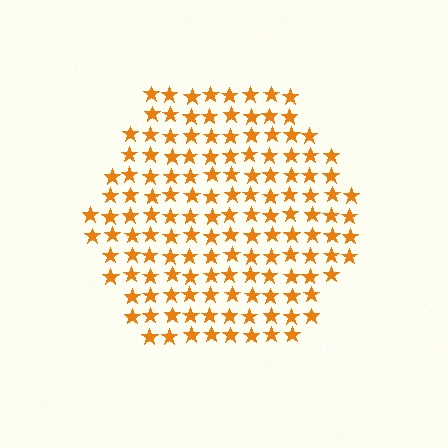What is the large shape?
The large shape is a hexagon.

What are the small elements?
The small elements are stars.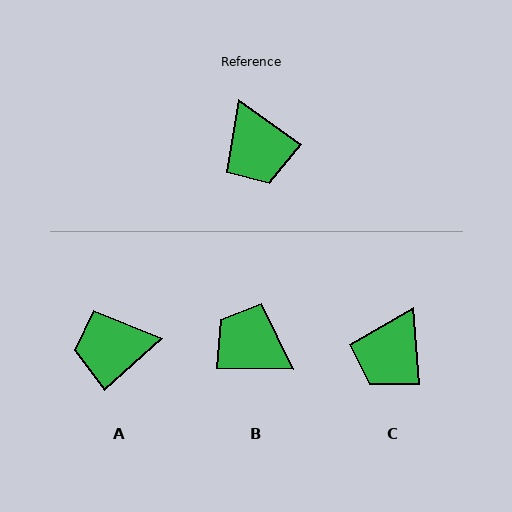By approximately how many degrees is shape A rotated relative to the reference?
Approximately 103 degrees clockwise.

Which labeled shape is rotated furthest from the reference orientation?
B, about 145 degrees away.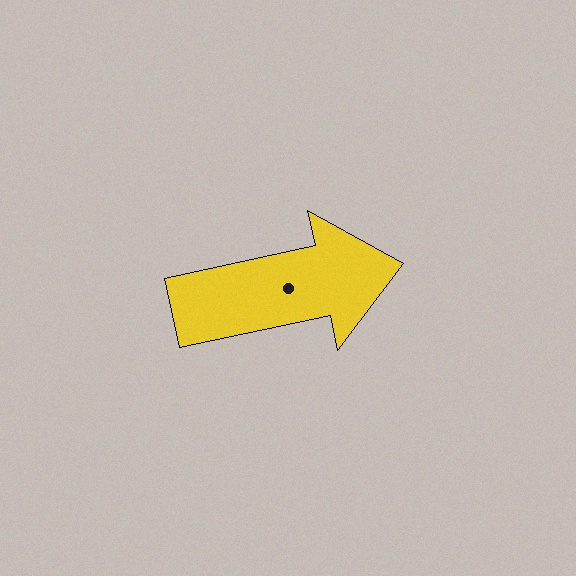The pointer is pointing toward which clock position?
Roughly 3 o'clock.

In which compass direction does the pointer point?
East.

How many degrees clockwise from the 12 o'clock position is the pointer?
Approximately 78 degrees.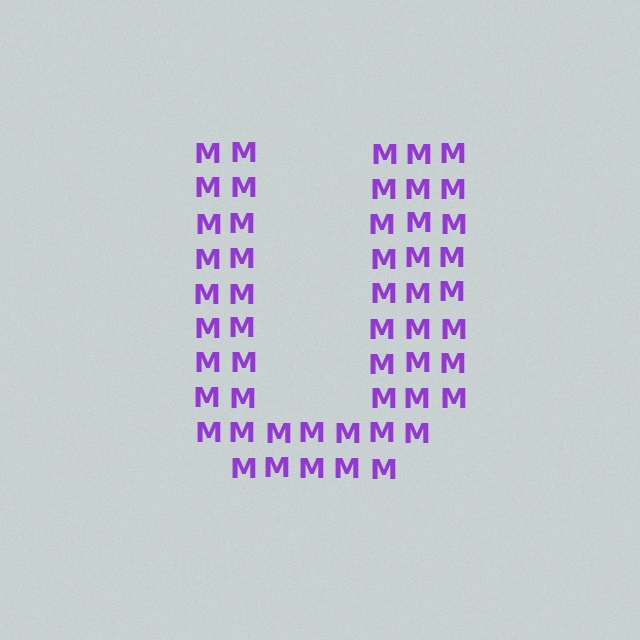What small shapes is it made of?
It is made of small letter M's.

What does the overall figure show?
The overall figure shows the letter U.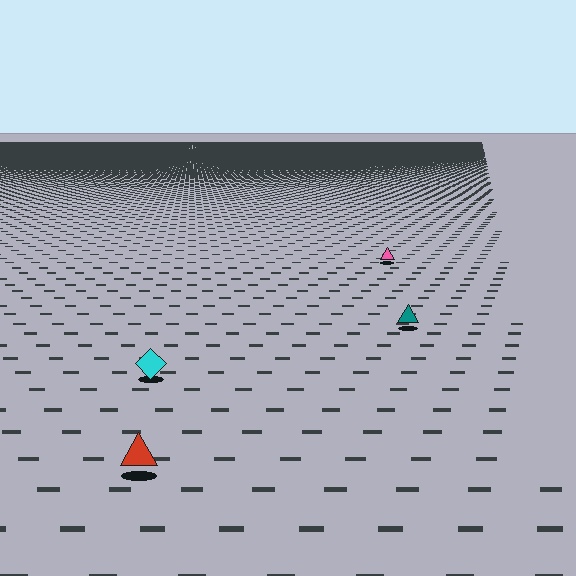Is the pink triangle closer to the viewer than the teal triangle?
No. The teal triangle is closer — you can tell from the texture gradient: the ground texture is coarser near it.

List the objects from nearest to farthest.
From nearest to farthest: the red triangle, the cyan diamond, the teal triangle, the pink triangle.